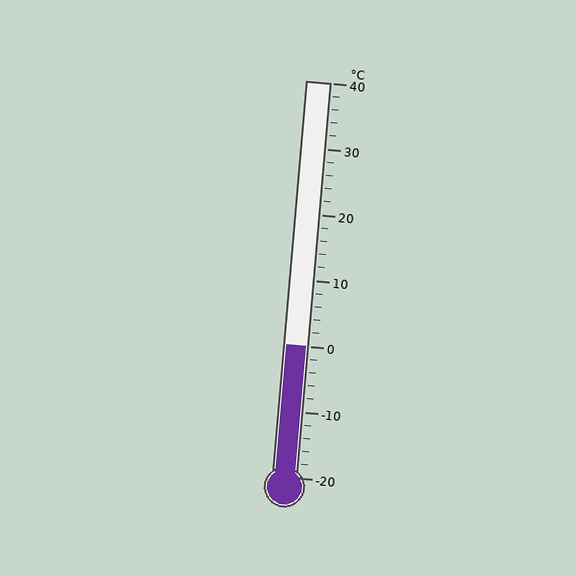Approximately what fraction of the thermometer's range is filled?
The thermometer is filled to approximately 35% of its range.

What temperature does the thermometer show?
The thermometer shows approximately 0°C.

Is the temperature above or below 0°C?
The temperature is at 0°C.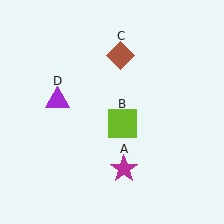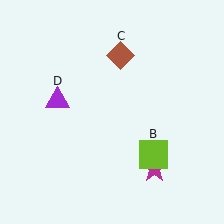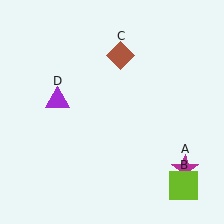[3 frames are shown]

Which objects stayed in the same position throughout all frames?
Brown diamond (object C) and purple triangle (object D) remained stationary.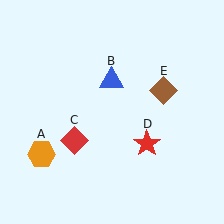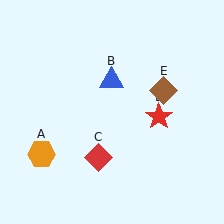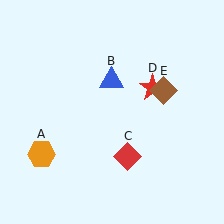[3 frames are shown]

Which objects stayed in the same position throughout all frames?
Orange hexagon (object A) and blue triangle (object B) and brown diamond (object E) remained stationary.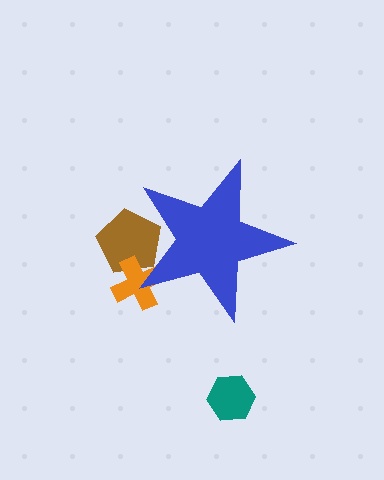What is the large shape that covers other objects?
A blue star.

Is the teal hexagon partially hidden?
No, the teal hexagon is fully visible.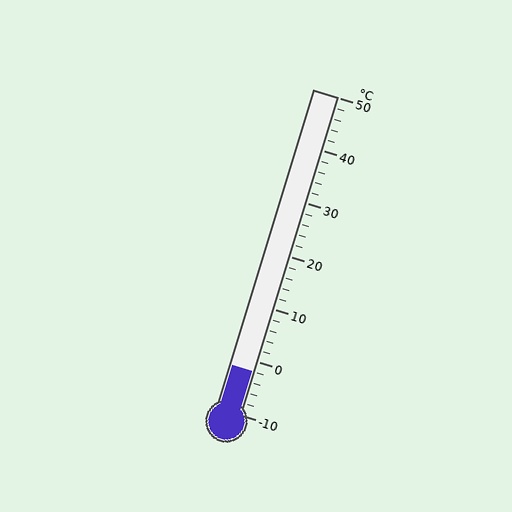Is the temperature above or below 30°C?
The temperature is below 30°C.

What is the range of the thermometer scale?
The thermometer scale ranges from -10°C to 50°C.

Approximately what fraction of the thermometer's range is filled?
The thermometer is filled to approximately 15% of its range.